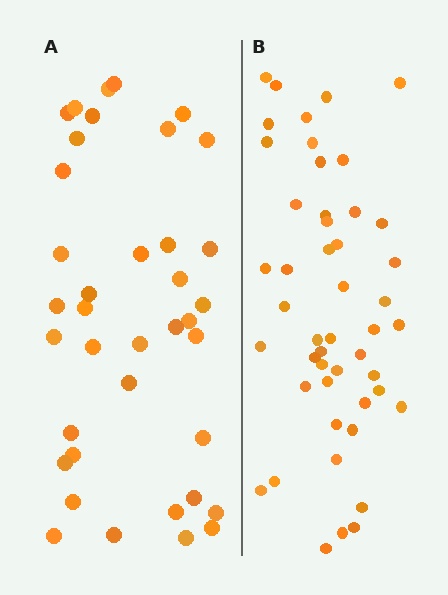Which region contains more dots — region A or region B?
Region B (the right region) has more dots.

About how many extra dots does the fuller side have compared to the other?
Region B has roughly 10 or so more dots than region A.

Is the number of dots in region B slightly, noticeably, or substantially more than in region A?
Region B has noticeably more, but not dramatically so. The ratio is roughly 1.3 to 1.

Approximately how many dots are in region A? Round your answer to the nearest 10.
About 40 dots. (The exact count is 38, which rounds to 40.)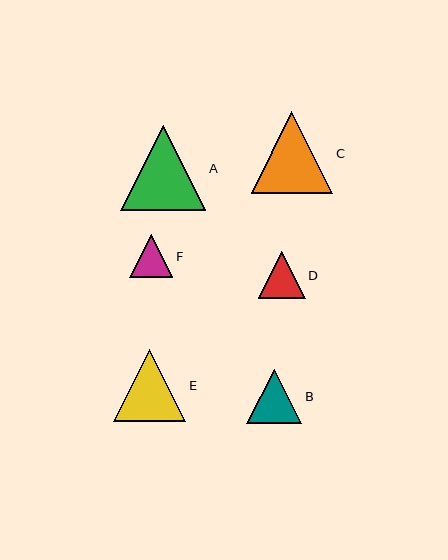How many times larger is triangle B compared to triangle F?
Triangle B is approximately 1.3 times the size of triangle F.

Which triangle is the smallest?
Triangle F is the smallest with a size of approximately 43 pixels.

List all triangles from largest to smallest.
From largest to smallest: A, C, E, B, D, F.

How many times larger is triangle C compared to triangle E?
Triangle C is approximately 1.1 times the size of triangle E.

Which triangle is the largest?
Triangle A is the largest with a size of approximately 85 pixels.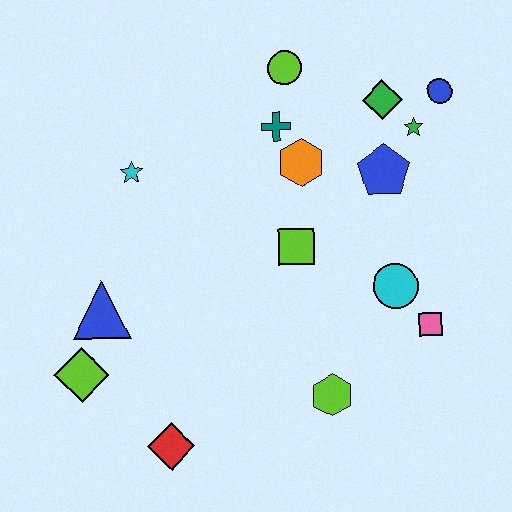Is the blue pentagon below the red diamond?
No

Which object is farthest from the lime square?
The lime diamond is farthest from the lime square.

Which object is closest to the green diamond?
The green star is closest to the green diamond.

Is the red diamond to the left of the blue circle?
Yes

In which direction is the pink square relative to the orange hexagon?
The pink square is below the orange hexagon.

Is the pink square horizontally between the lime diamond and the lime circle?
No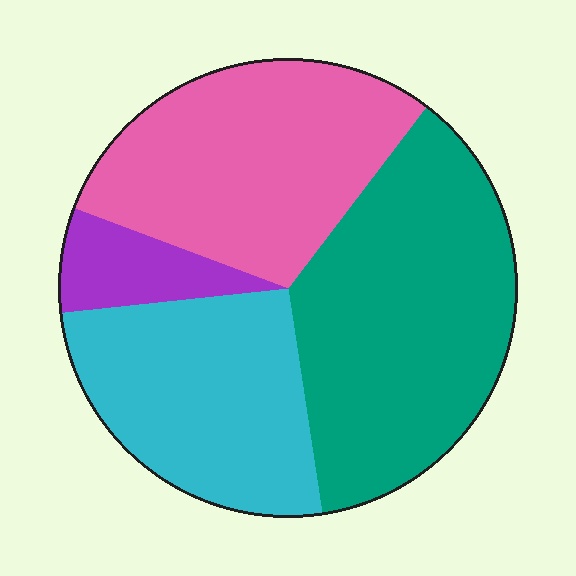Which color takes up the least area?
Purple, at roughly 5%.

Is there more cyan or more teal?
Teal.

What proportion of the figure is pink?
Pink covers 30% of the figure.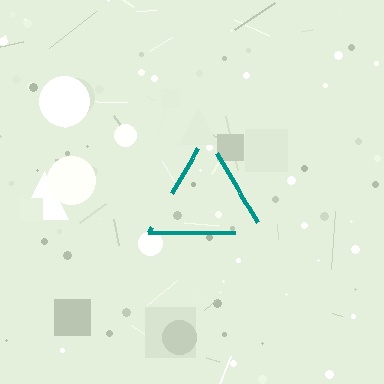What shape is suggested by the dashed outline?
The dashed outline suggests a triangle.